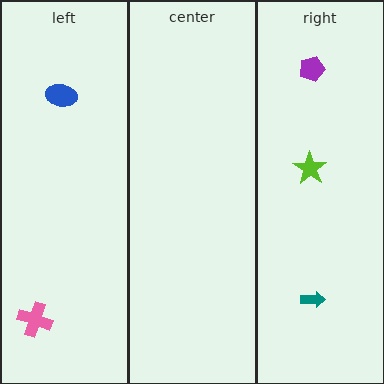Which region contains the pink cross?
The left region.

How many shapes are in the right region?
3.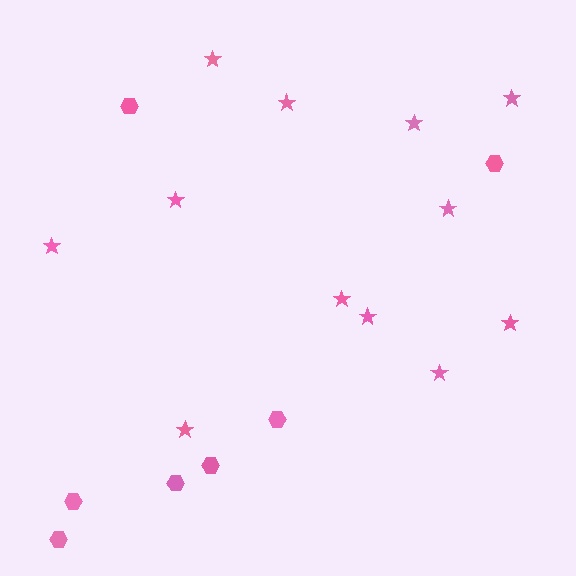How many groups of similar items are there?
There are 2 groups: one group of stars (12) and one group of hexagons (7).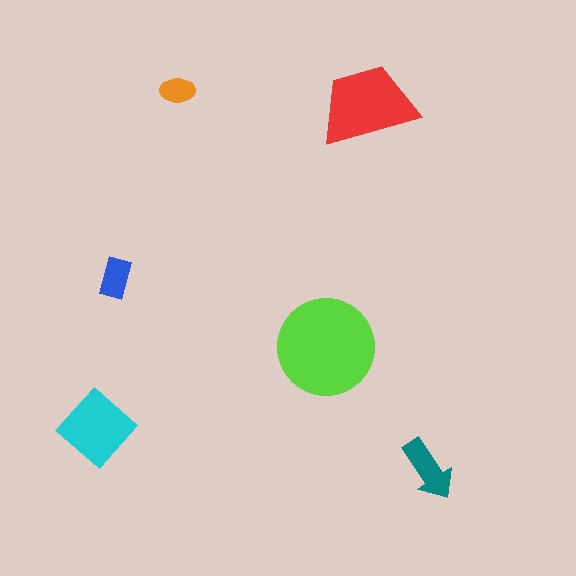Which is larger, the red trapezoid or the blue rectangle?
The red trapezoid.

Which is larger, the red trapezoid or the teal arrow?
The red trapezoid.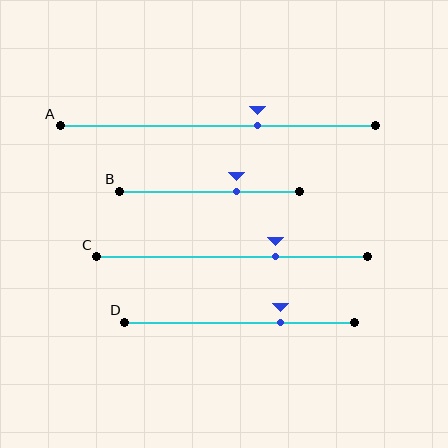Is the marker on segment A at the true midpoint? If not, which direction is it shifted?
No, the marker on segment A is shifted to the right by about 13% of the segment length.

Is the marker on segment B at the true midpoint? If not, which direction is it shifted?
No, the marker on segment B is shifted to the right by about 15% of the segment length.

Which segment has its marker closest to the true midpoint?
Segment A has its marker closest to the true midpoint.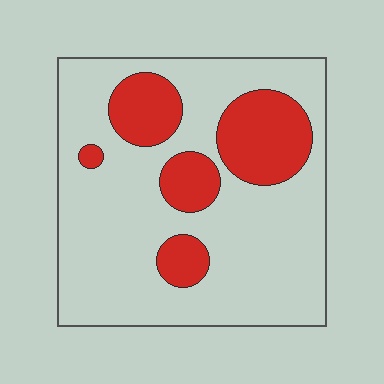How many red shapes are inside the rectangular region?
5.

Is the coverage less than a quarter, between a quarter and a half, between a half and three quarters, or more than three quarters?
Less than a quarter.